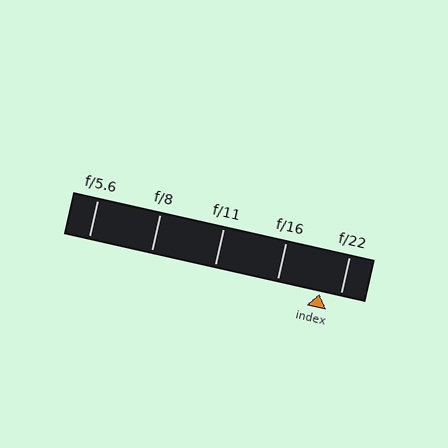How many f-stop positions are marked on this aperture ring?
There are 5 f-stop positions marked.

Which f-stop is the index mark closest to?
The index mark is closest to f/22.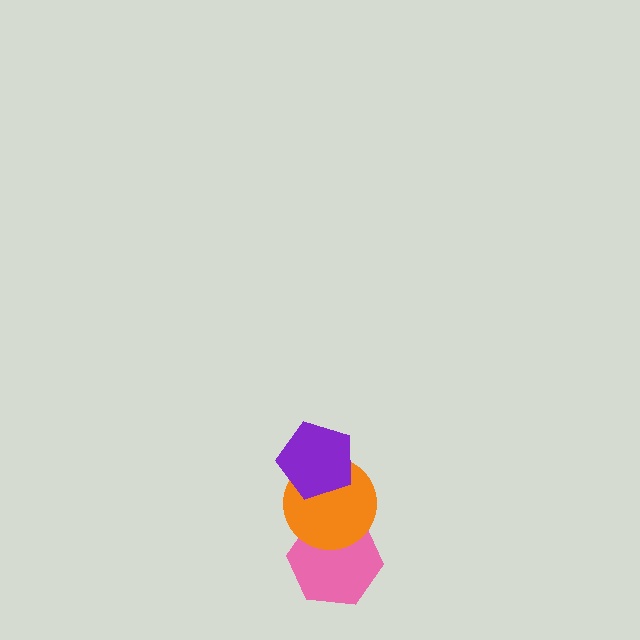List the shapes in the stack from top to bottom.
From top to bottom: the purple pentagon, the orange circle, the pink hexagon.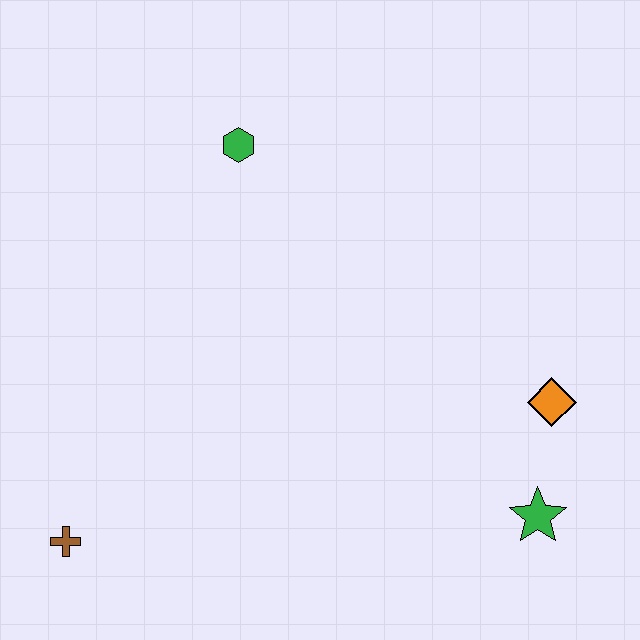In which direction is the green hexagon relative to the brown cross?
The green hexagon is above the brown cross.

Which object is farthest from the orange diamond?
The brown cross is farthest from the orange diamond.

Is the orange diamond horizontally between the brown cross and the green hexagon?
No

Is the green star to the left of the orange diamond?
Yes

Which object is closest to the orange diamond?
The green star is closest to the orange diamond.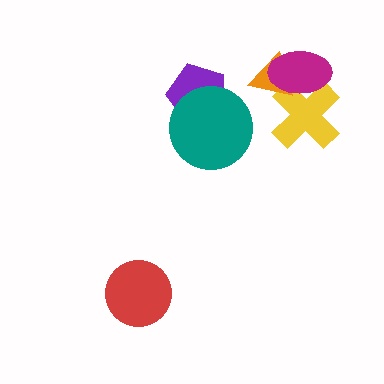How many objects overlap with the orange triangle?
2 objects overlap with the orange triangle.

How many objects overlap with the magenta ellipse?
2 objects overlap with the magenta ellipse.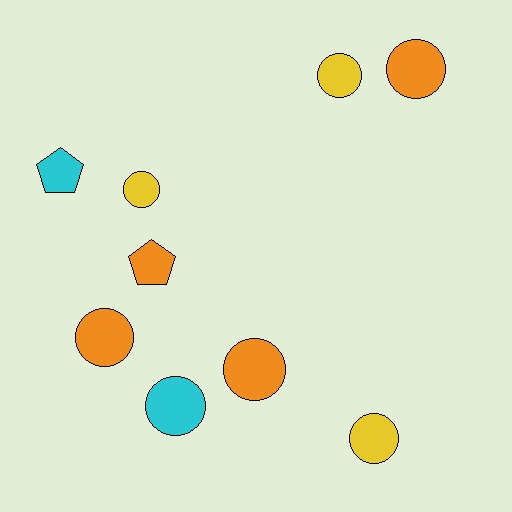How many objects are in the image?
There are 9 objects.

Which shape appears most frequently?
Circle, with 7 objects.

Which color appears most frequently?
Orange, with 4 objects.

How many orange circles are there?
There are 3 orange circles.